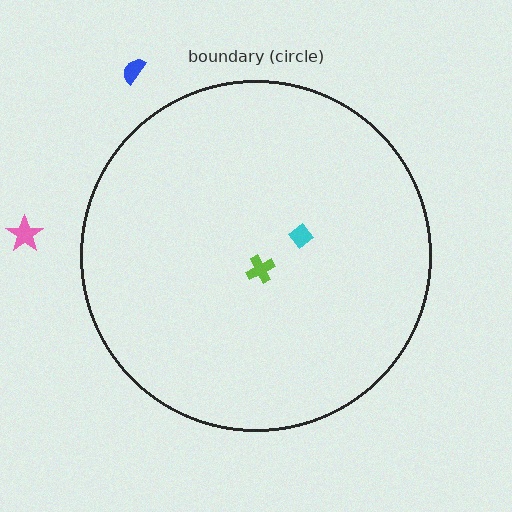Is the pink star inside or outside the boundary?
Outside.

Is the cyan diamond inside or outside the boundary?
Inside.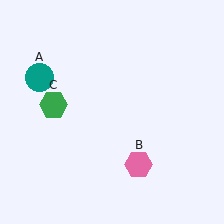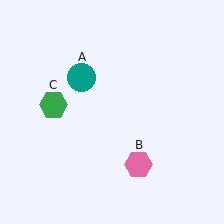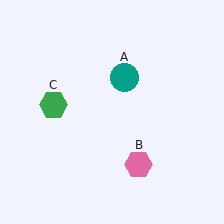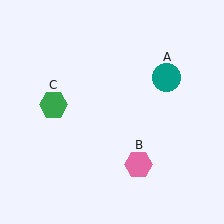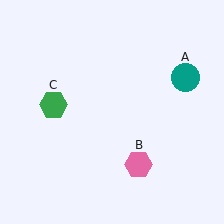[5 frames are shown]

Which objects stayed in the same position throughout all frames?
Pink hexagon (object B) and green hexagon (object C) remained stationary.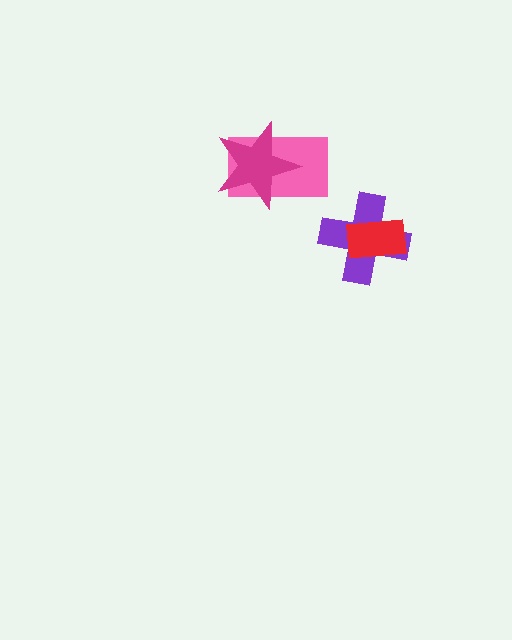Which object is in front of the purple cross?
The red rectangle is in front of the purple cross.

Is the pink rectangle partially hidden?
Yes, it is partially covered by another shape.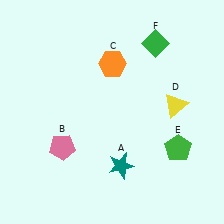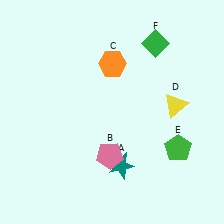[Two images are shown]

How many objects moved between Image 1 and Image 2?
1 object moved between the two images.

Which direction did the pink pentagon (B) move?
The pink pentagon (B) moved right.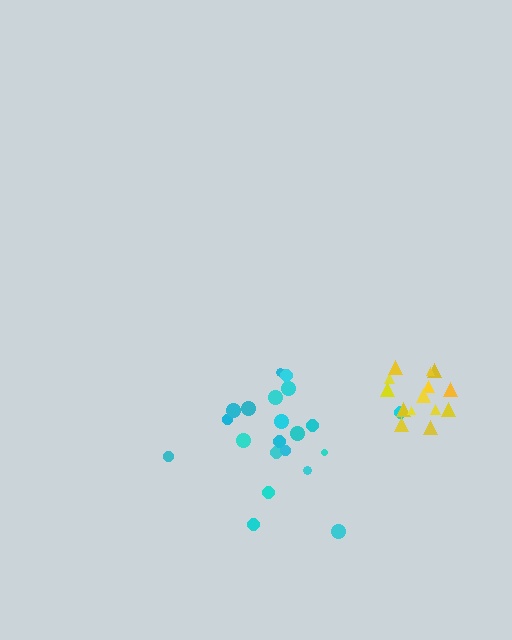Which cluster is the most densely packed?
Yellow.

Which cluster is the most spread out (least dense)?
Cyan.